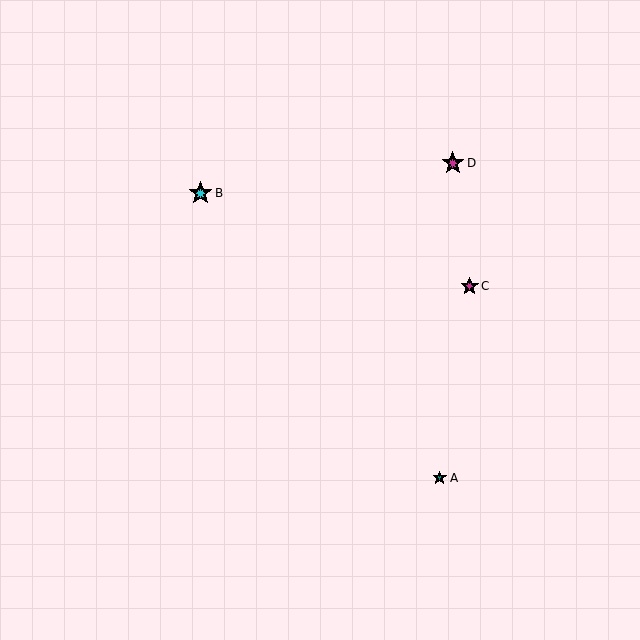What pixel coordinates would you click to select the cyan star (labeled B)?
Click at (201, 193) to select the cyan star B.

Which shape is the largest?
The cyan star (labeled B) is the largest.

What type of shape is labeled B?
Shape B is a cyan star.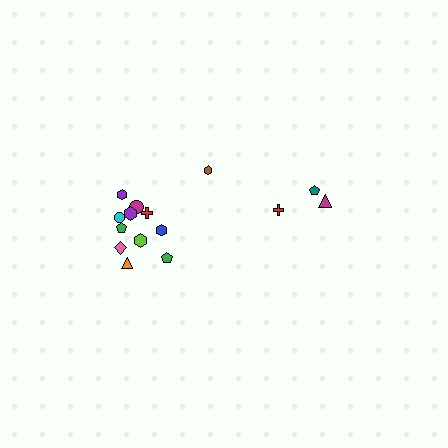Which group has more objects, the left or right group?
The left group.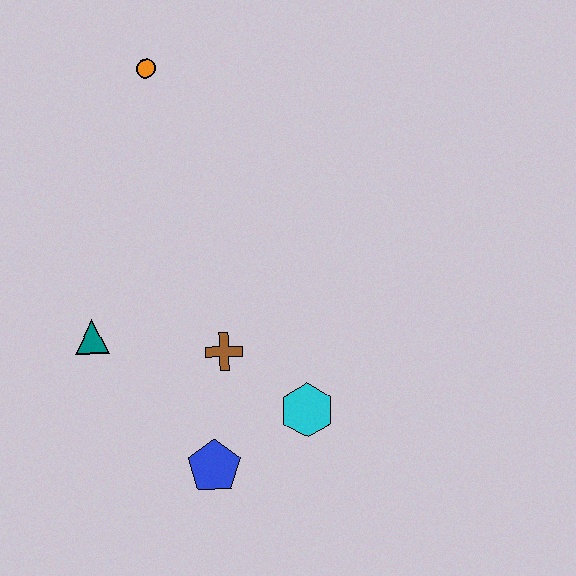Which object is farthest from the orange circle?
The blue pentagon is farthest from the orange circle.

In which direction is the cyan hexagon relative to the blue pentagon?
The cyan hexagon is to the right of the blue pentagon.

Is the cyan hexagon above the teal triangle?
No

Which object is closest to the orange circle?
The teal triangle is closest to the orange circle.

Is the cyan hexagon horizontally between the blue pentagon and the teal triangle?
No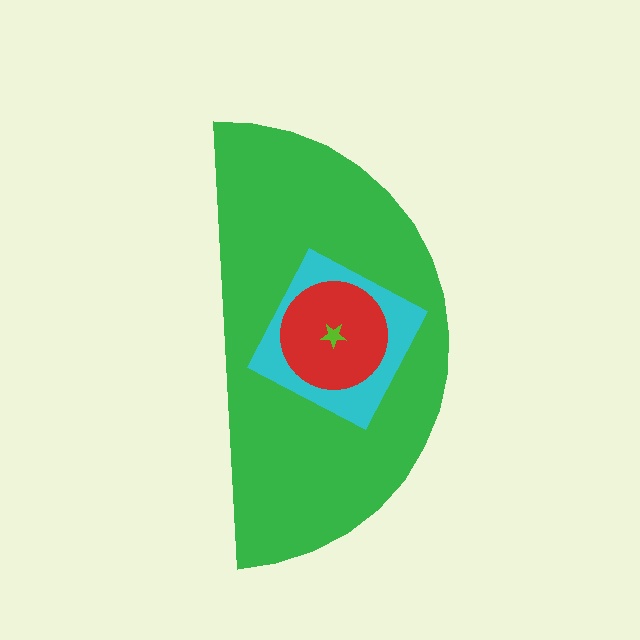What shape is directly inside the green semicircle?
The cyan diamond.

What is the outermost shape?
The green semicircle.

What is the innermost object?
The lime star.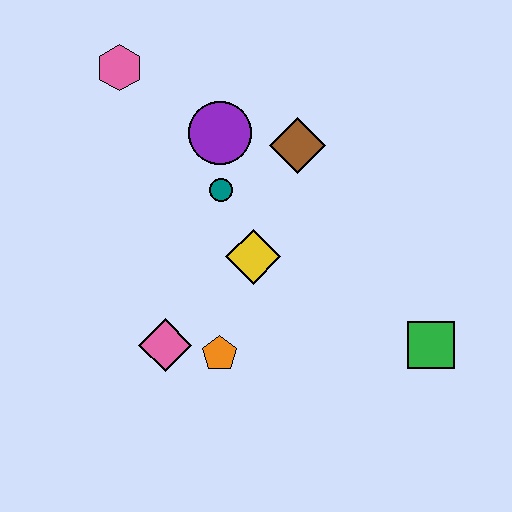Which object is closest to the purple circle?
The teal circle is closest to the purple circle.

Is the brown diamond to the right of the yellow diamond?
Yes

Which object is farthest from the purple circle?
The green square is farthest from the purple circle.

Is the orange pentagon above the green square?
No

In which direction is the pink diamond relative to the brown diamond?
The pink diamond is below the brown diamond.